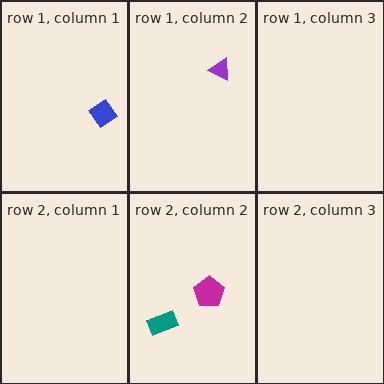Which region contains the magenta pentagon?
The row 2, column 2 region.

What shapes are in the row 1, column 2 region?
The purple triangle.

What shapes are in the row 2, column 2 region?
The teal rectangle, the magenta pentagon.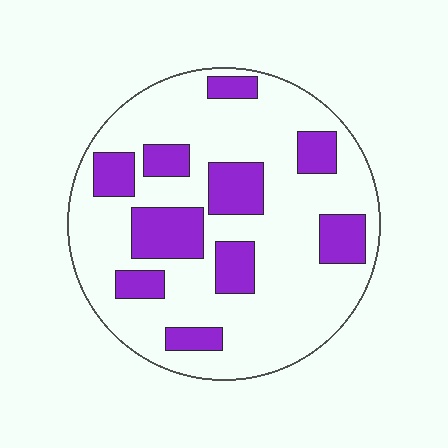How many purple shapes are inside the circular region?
10.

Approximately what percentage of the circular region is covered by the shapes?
Approximately 25%.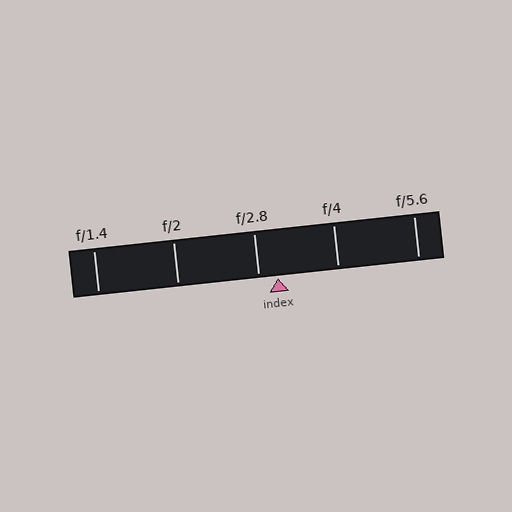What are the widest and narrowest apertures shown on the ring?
The widest aperture shown is f/1.4 and the narrowest is f/5.6.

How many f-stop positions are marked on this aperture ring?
There are 5 f-stop positions marked.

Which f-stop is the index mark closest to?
The index mark is closest to f/2.8.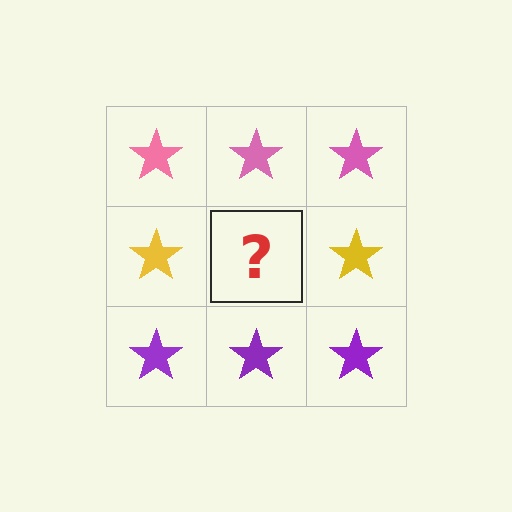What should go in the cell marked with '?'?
The missing cell should contain a yellow star.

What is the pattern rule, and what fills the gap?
The rule is that each row has a consistent color. The gap should be filled with a yellow star.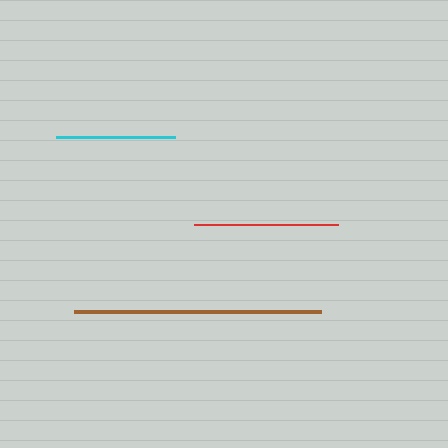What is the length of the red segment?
The red segment is approximately 143 pixels long.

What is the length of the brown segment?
The brown segment is approximately 247 pixels long.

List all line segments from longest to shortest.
From longest to shortest: brown, red, cyan.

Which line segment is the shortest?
The cyan line is the shortest at approximately 120 pixels.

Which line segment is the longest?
The brown line is the longest at approximately 247 pixels.